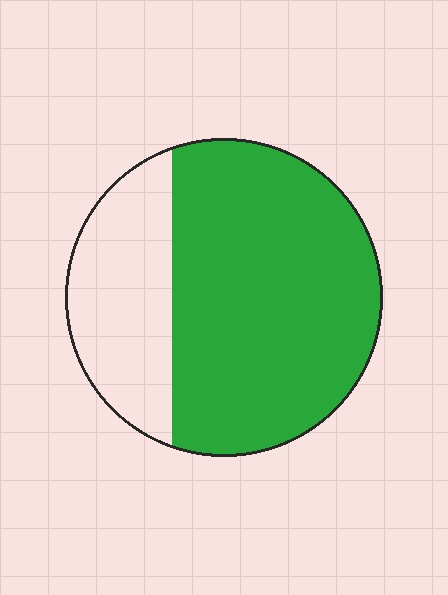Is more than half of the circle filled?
Yes.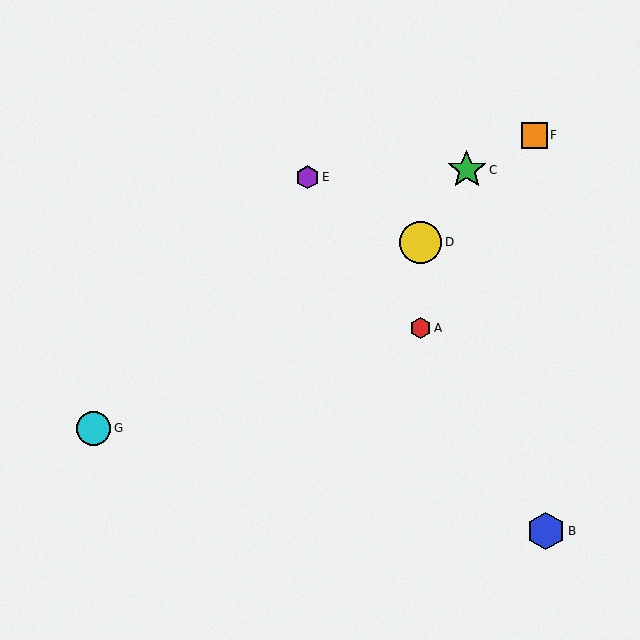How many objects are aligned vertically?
2 objects (A, D) are aligned vertically.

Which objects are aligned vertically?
Objects A, D are aligned vertically.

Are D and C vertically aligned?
No, D is at x≈421 and C is at x≈467.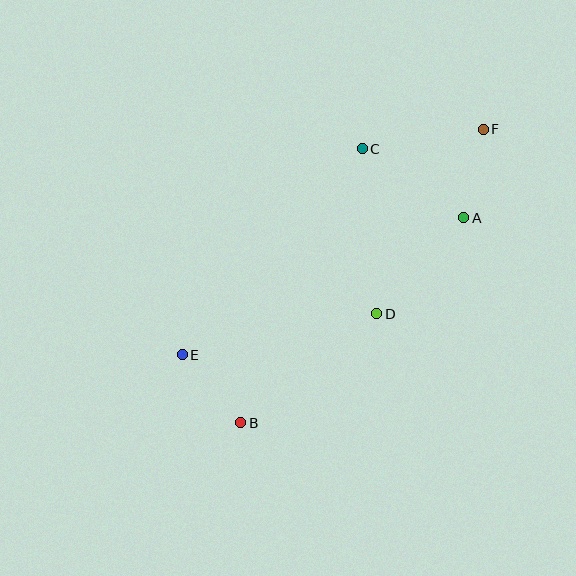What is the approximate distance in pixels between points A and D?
The distance between A and D is approximately 130 pixels.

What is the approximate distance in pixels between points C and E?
The distance between C and E is approximately 274 pixels.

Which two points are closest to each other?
Points B and E are closest to each other.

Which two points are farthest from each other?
Points B and F are farthest from each other.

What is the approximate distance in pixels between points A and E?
The distance between A and E is approximately 313 pixels.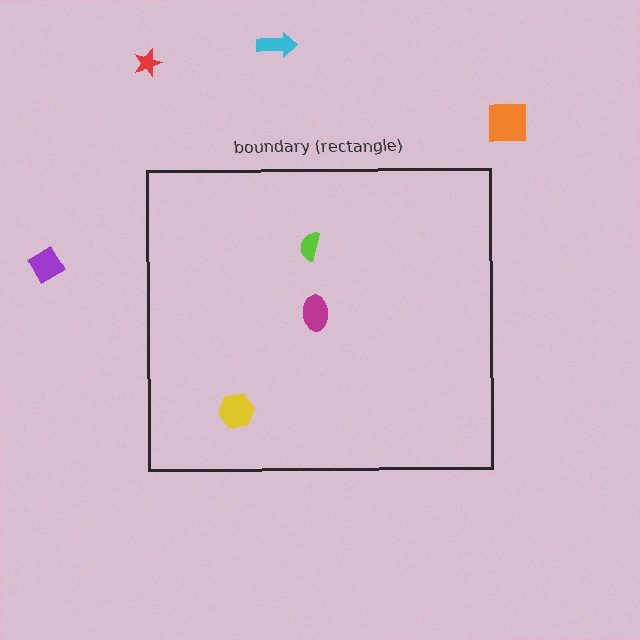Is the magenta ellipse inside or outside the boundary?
Inside.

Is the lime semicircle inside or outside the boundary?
Inside.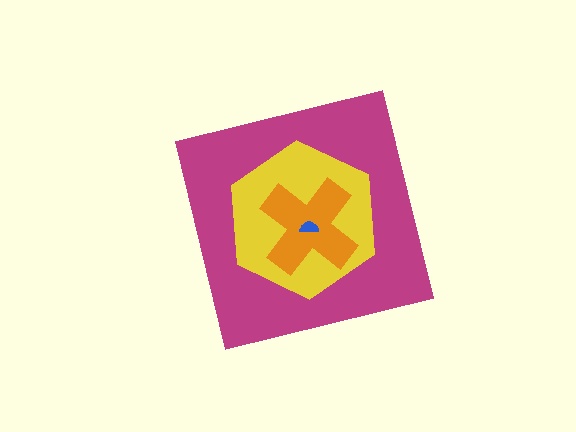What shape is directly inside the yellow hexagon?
The orange cross.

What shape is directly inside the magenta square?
The yellow hexagon.